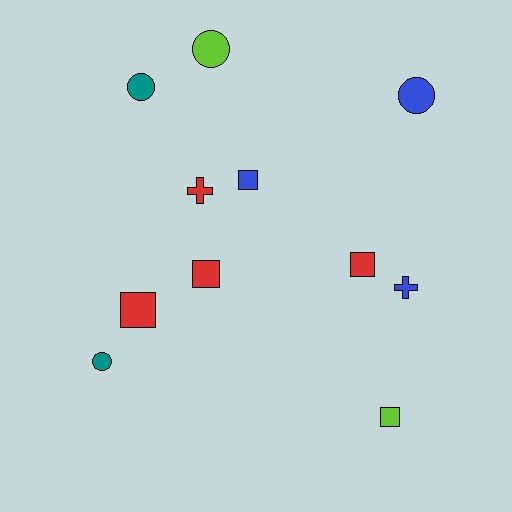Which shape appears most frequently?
Square, with 5 objects.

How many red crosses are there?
There is 1 red cross.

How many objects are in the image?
There are 11 objects.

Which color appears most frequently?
Red, with 4 objects.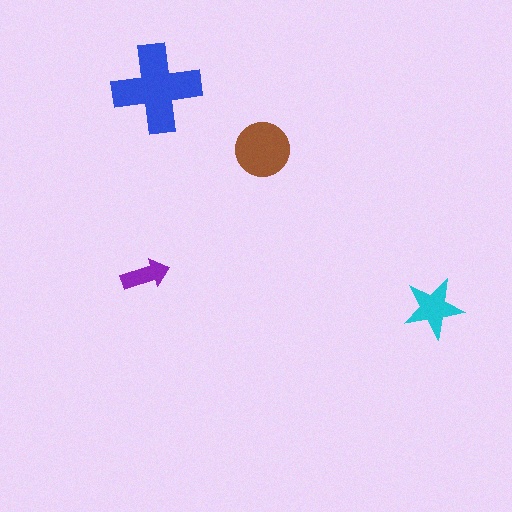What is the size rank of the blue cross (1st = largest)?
1st.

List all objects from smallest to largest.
The purple arrow, the cyan star, the brown circle, the blue cross.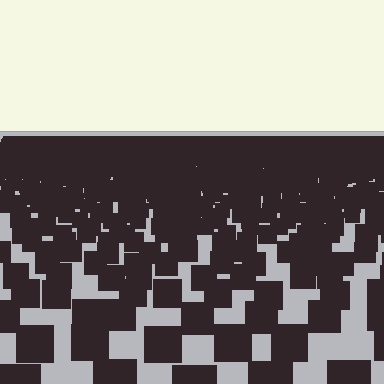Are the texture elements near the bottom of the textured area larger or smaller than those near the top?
Larger. Near the bottom, elements are closer to the viewer and appear at a bigger on-screen size.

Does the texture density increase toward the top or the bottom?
Density increases toward the top.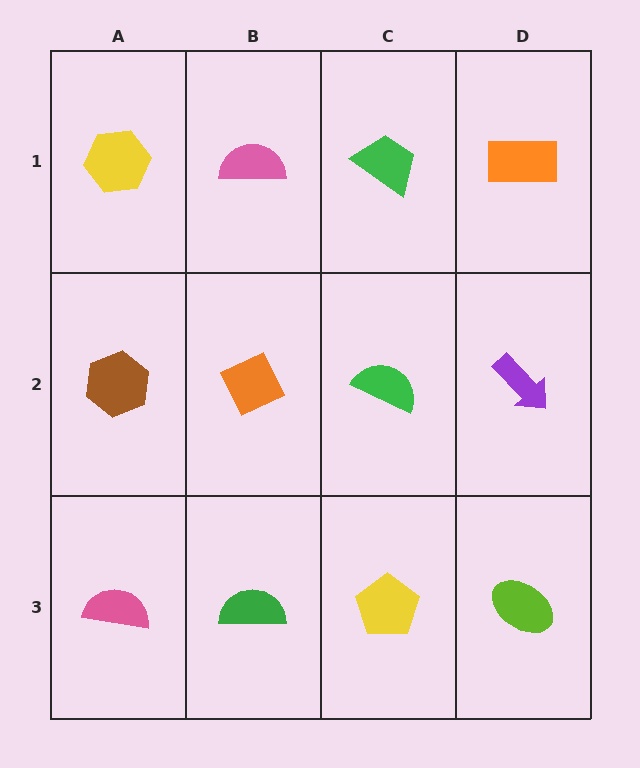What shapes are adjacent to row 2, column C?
A green trapezoid (row 1, column C), a yellow pentagon (row 3, column C), an orange diamond (row 2, column B), a purple arrow (row 2, column D).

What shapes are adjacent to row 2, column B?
A pink semicircle (row 1, column B), a green semicircle (row 3, column B), a brown hexagon (row 2, column A), a green semicircle (row 2, column C).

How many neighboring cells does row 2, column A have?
3.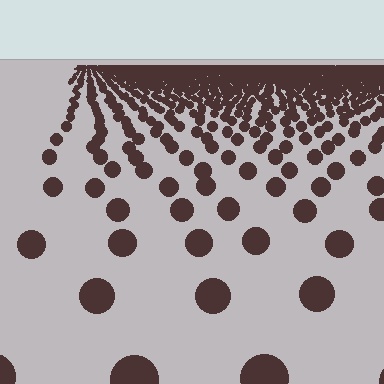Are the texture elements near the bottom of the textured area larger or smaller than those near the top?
Larger. Near the bottom, elements are closer to the viewer and appear at a bigger on-screen size.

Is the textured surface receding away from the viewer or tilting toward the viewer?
The surface is receding away from the viewer. Texture elements get smaller and denser toward the top.